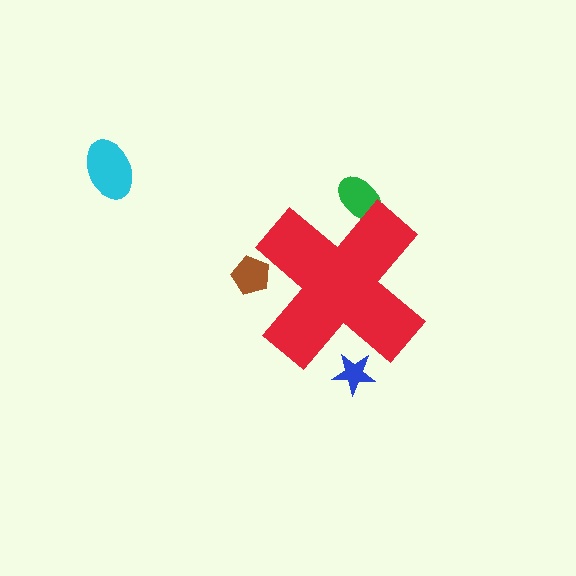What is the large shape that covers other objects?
A red cross.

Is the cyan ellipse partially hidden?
No, the cyan ellipse is fully visible.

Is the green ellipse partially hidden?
Yes, the green ellipse is partially hidden behind the red cross.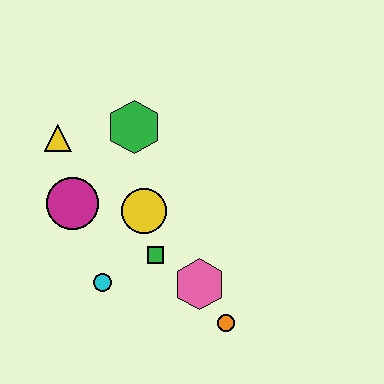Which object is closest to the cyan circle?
The green square is closest to the cyan circle.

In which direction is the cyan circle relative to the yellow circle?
The cyan circle is below the yellow circle.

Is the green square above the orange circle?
Yes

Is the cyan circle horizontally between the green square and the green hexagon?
No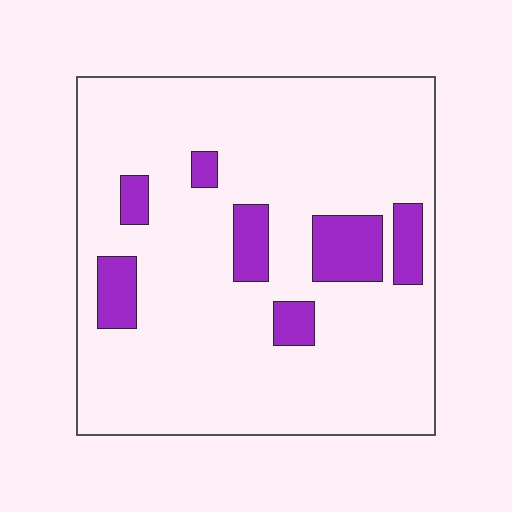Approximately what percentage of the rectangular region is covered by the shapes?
Approximately 15%.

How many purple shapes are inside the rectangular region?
7.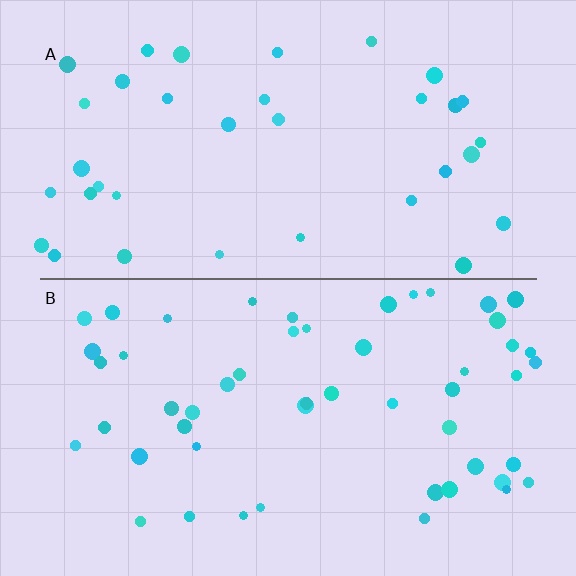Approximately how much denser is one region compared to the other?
Approximately 1.5× — region B over region A.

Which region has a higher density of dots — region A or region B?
B (the bottom).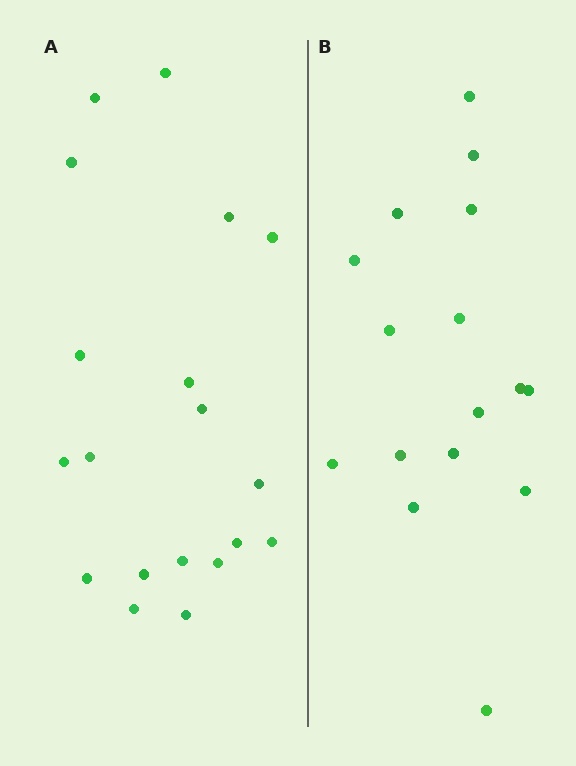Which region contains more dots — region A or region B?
Region A (the left region) has more dots.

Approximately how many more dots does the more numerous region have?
Region A has just a few more — roughly 2 or 3 more dots than region B.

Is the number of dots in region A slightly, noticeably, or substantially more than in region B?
Region A has only slightly more — the two regions are fairly close. The ratio is roughly 1.2 to 1.